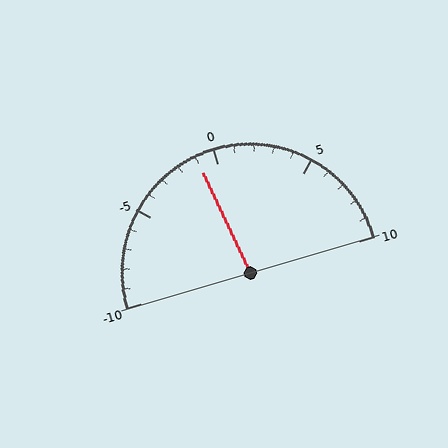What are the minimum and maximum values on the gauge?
The gauge ranges from -10 to 10.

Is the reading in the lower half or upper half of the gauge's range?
The reading is in the lower half of the range (-10 to 10).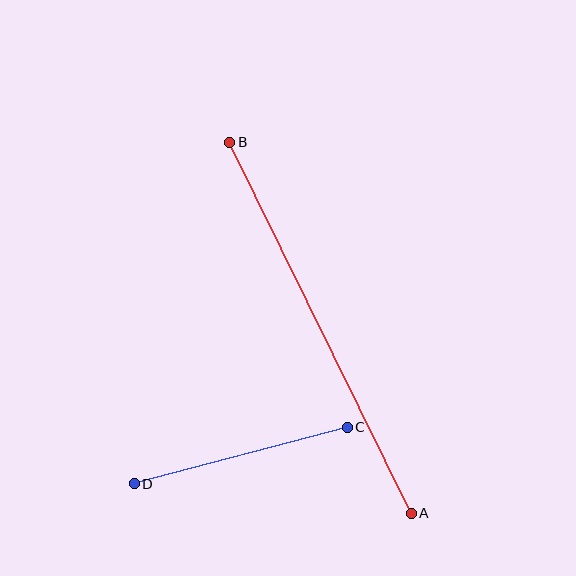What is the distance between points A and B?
The distance is approximately 413 pixels.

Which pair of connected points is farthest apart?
Points A and B are farthest apart.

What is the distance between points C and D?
The distance is approximately 220 pixels.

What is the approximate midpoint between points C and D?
The midpoint is at approximately (241, 456) pixels.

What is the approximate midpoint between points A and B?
The midpoint is at approximately (320, 328) pixels.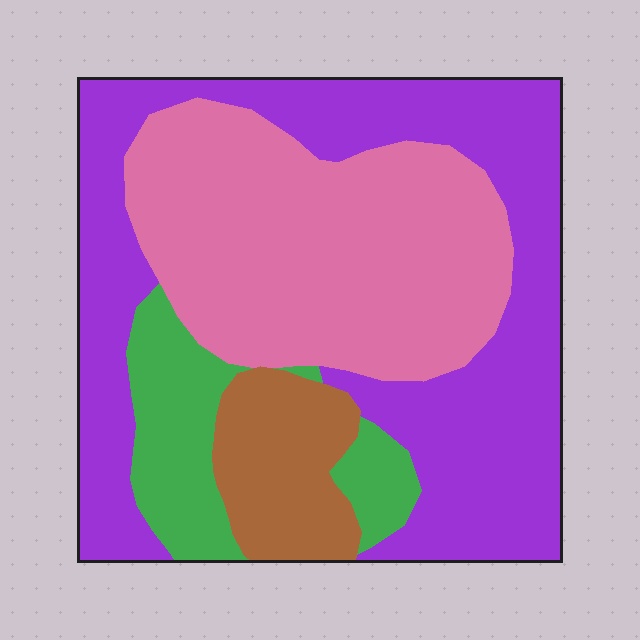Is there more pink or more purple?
Purple.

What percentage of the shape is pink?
Pink covers around 35% of the shape.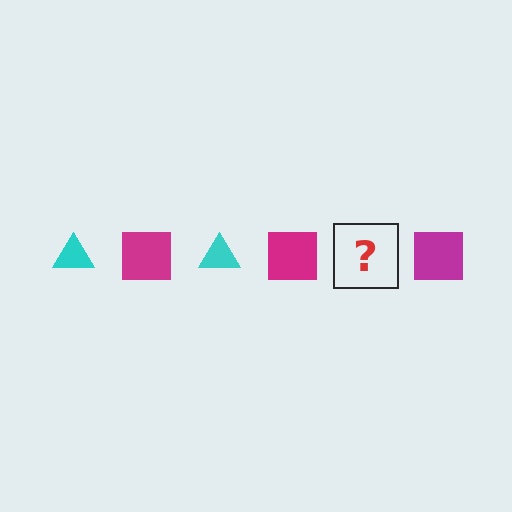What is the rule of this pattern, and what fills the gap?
The rule is that the pattern alternates between cyan triangle and magenta square. The gap should be filled with a cyan triangle.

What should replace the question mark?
The question mark should be replaced with a cyan triangle.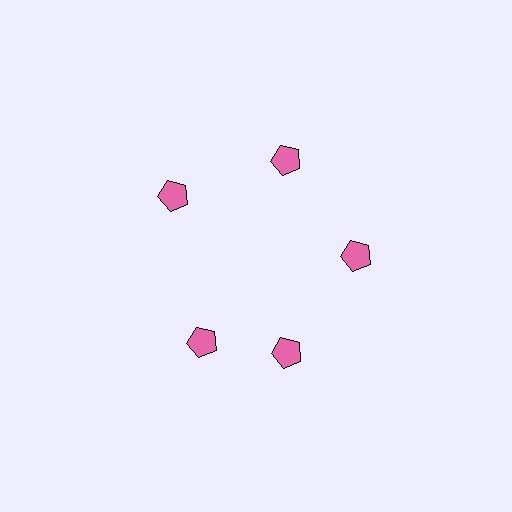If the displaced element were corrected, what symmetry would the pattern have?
It would have 5-fold rotational symmetry — the pattern would map onto itself every 72 degrees.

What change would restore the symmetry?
The symmetry would be restored by rotating it back into even spacing with its neighbors so that all 5 pentagons sit at equal angles and equal distance from the center.